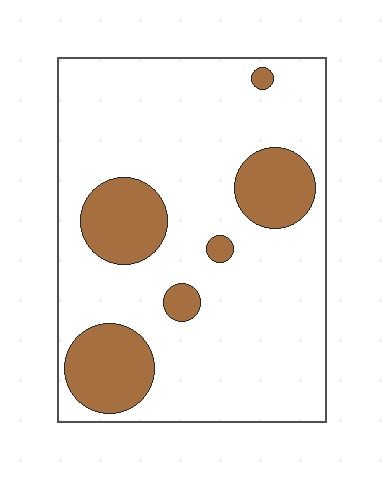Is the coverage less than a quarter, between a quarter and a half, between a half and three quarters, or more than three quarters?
Less than a quarter.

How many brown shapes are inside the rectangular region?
6.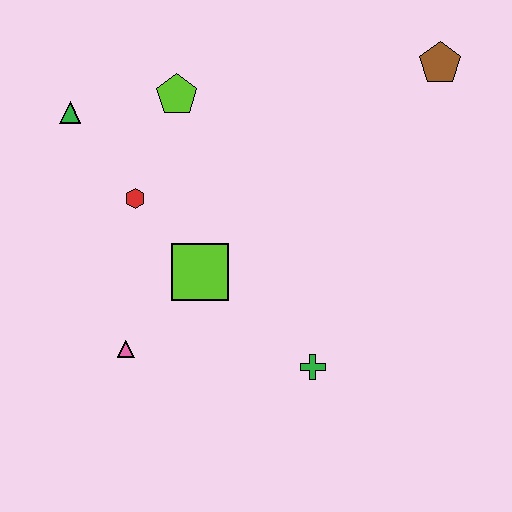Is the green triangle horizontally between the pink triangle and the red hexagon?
No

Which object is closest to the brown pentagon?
The lime pentagon is closest to the brown pentagon.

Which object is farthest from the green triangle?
The brown pentagon is farthest from the green triangle.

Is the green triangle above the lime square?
Yes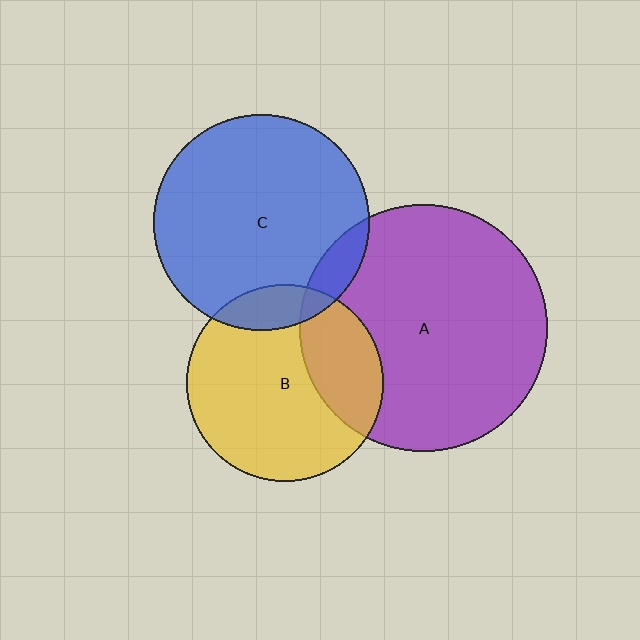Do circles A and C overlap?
Yes.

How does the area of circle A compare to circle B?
Approximately 1.6 times.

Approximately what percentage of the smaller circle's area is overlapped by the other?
Approximately 10%.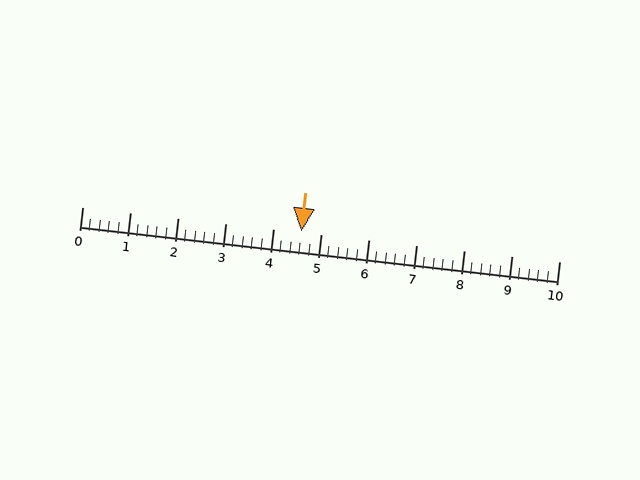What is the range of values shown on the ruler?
The ruler shows values from 0 to 10.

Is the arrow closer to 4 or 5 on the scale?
The arrow is closer to 5.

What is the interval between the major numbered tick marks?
The major tick marks are spaced 1 units apart.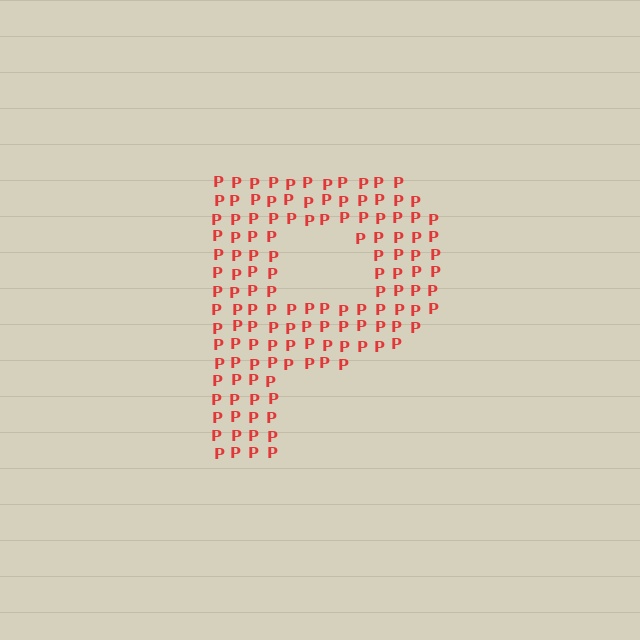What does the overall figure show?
The overall figure shows the letter P.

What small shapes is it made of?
It is made of small letter P's.